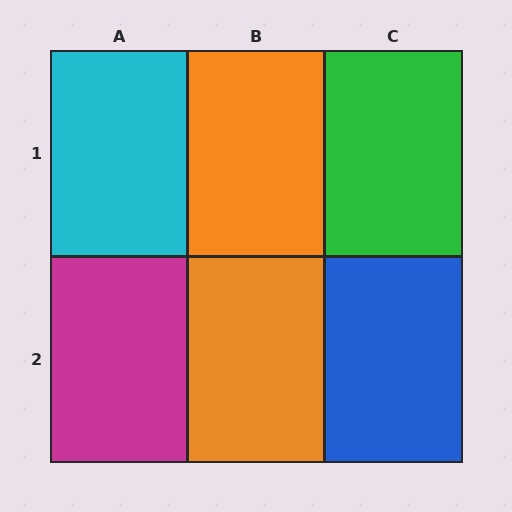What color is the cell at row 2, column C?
Blue.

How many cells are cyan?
1 cell is cyan.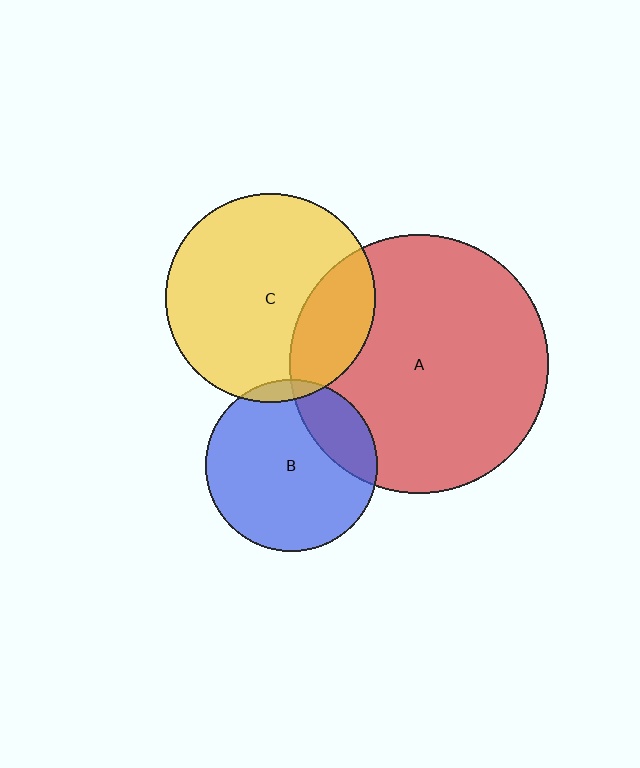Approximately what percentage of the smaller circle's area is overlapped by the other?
Approximately 20%.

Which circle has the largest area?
Circle A (red).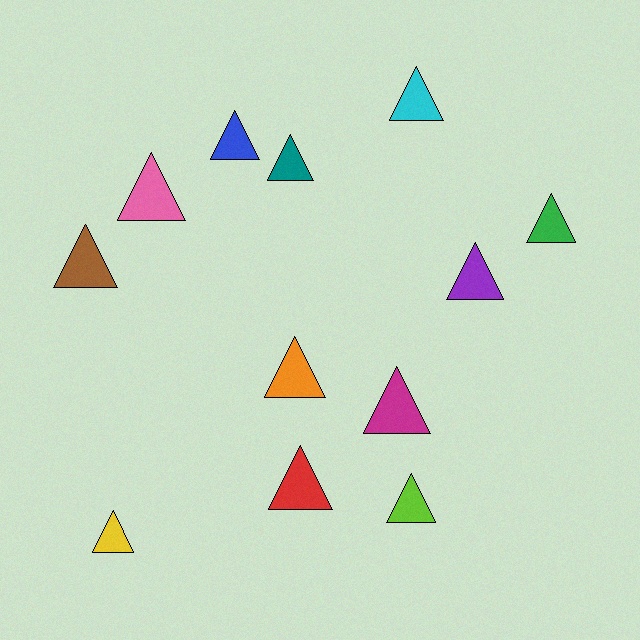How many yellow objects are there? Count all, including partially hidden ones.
There is 1 yellow object.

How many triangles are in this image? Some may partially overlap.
There are 12 triangles.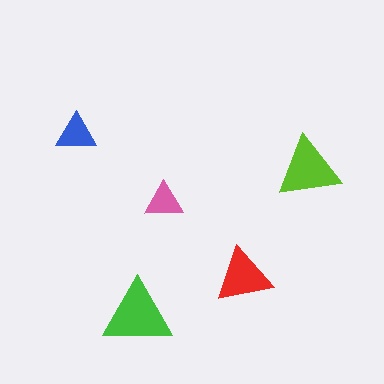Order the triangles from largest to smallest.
the green one, the lime one, the red one, the blue one, the pink one.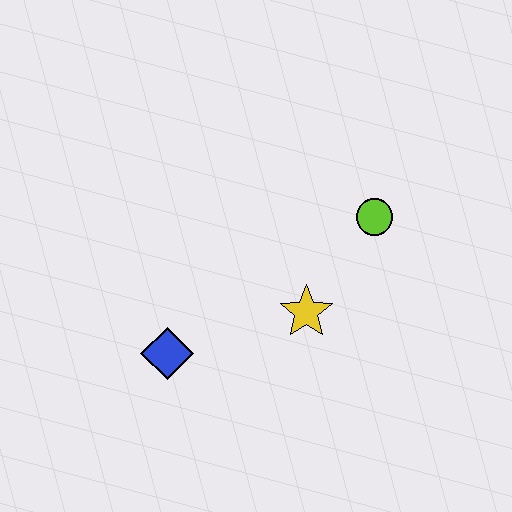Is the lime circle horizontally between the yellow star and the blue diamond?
No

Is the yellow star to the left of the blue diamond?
No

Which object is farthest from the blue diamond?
The lime circle is farthest from the blue diamond.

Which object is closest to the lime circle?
The yellow star is closest to the lime circle.